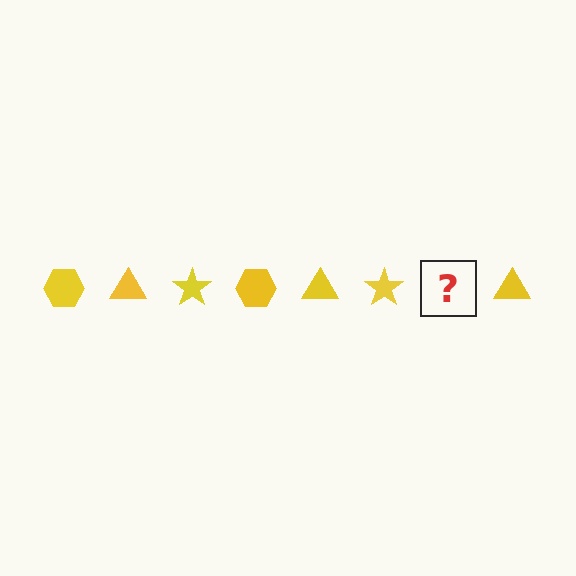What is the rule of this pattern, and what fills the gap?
The rule is that the pattern cycles through hexagon, triangle, star shapes in yellow. The gap should be filled with a yellow hexagon.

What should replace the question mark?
The question mark should be replaced with a yellow hexagon.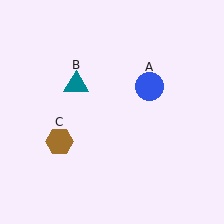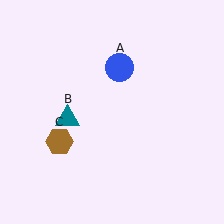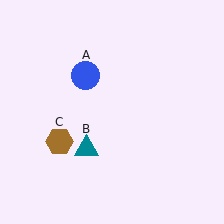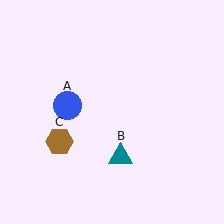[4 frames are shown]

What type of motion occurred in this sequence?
The blue circle (object A), teal triangle (object B) rotated counterclockwise around the center of the scene.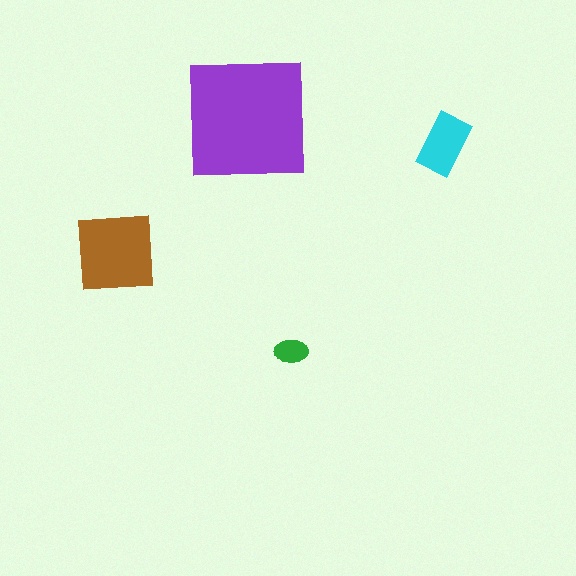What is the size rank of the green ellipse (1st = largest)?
4th.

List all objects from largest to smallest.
The purple square, the brown square, the cyan rectangle, the green ellipse.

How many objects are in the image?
There are 4 objects in the image.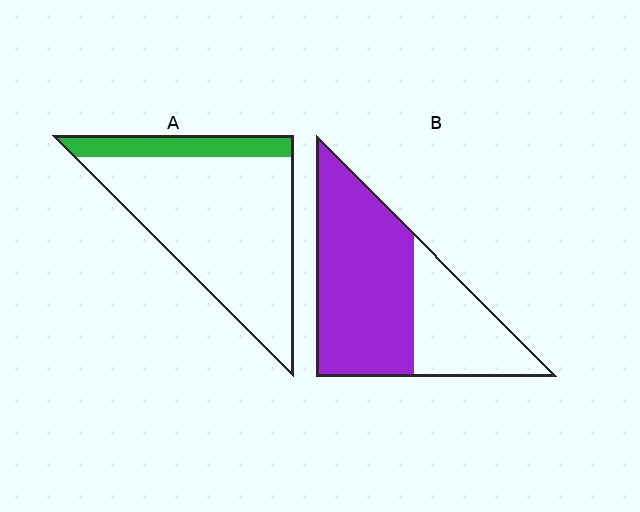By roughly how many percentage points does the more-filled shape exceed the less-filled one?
By roughly 45 percentage points (B over A).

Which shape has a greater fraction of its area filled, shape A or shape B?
Shape B.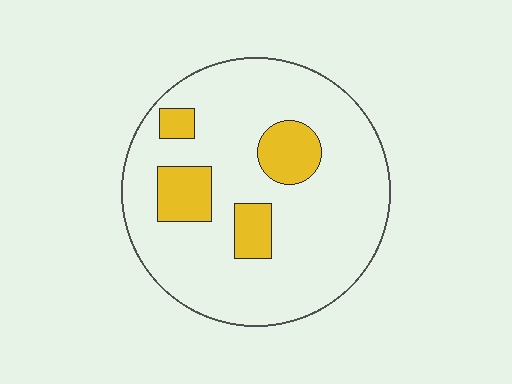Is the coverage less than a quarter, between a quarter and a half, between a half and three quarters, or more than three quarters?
Less than a quarter.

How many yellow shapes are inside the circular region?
4.